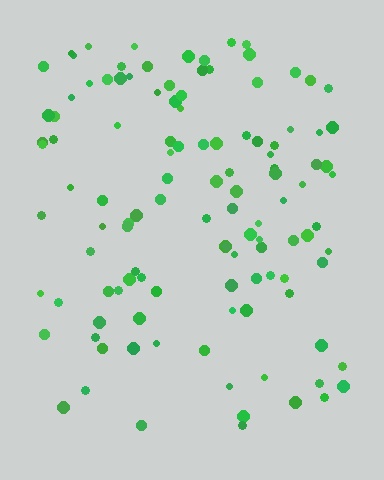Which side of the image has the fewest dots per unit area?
The bottom.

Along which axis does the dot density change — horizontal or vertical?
Vertical.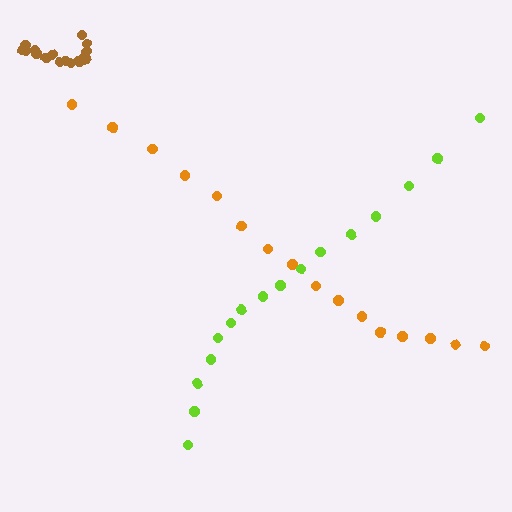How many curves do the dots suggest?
There are 3 distinct paths.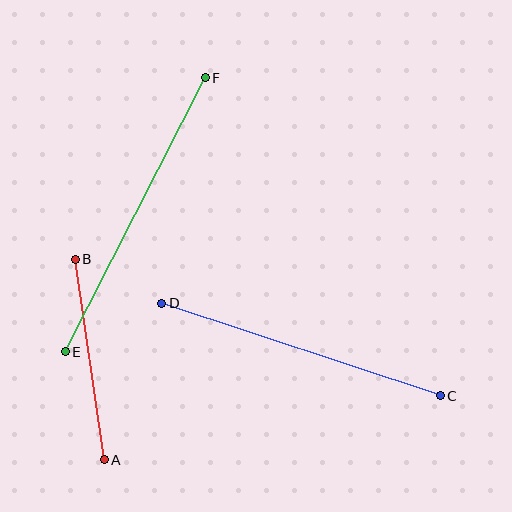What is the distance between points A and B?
The distance is approximately 203 pixels.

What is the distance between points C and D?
The distance is approximately 294 pixels.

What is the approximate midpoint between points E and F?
The midpoint is at approximately (135, 215) pixels.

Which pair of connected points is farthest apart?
Points E and F are farthest apart.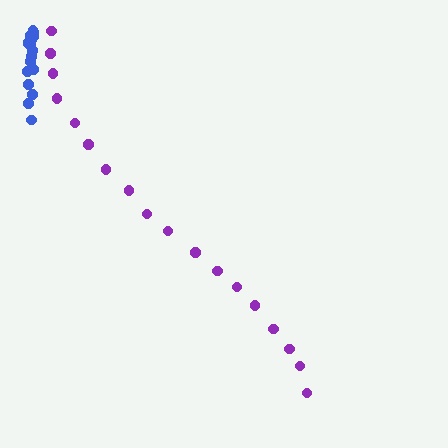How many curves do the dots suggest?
There are 2 distinct paths.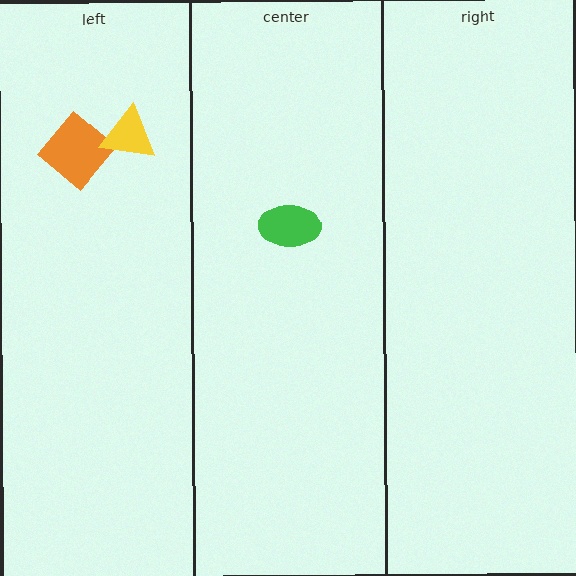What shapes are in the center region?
The green ellipse.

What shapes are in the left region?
The orange diamond, the yellow triangle.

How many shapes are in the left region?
2.